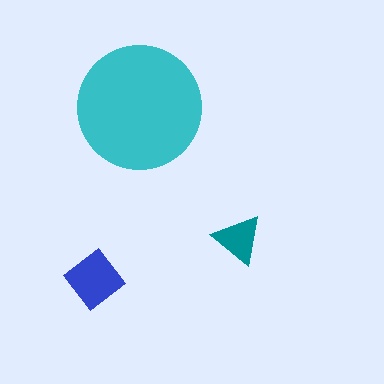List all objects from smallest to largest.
The teal triangle, the blue diamond, the cyan circle.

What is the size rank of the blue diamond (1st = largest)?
2nd.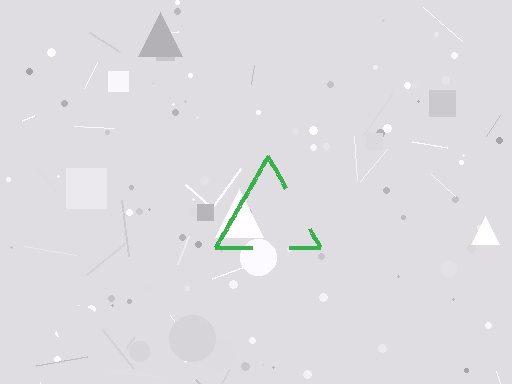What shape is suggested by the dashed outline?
The dashed outline suggests a triangle.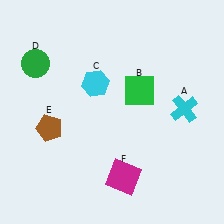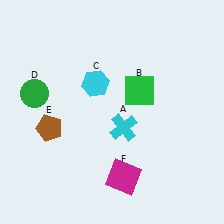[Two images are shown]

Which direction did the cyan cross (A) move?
The cyan cross (A) moved left.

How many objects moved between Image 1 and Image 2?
2 objects moved between the two images.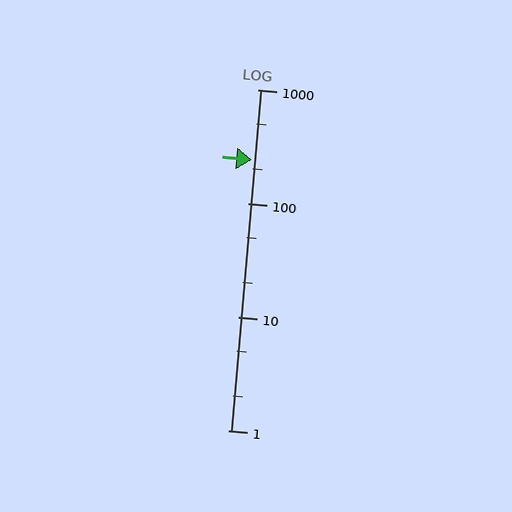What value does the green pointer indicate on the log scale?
The pointer indicates approximately 240.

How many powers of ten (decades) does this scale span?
The scale spans 3 decades, from 1 to 1000.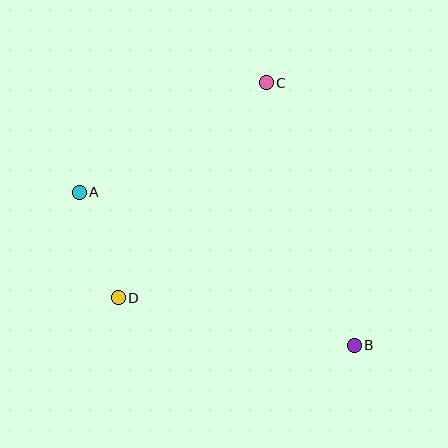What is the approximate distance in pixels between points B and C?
The distance between B and C is approximately 277 pixels.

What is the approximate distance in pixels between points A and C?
The distance between A and C is approximately 217 pixels.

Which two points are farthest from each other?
Points A and B are farthest from each other.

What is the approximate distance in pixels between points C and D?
The distance between C and D is approximately 261 pixels.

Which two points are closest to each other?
Points A and D are closest to each other.